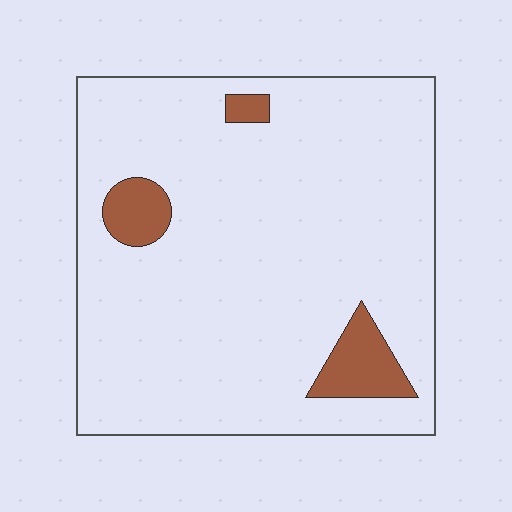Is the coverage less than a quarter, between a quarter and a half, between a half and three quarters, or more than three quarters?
Less than a quarter.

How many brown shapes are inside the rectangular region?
3.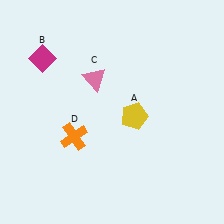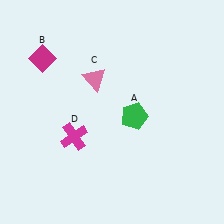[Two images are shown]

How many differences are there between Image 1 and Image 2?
There are 2 differences between the two images.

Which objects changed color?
A changed from yellow to green. D changed from orange to magenta.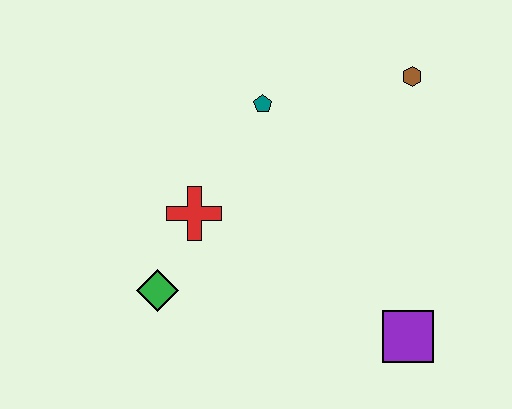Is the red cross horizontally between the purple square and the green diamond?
Yes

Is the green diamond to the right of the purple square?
No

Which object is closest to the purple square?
The red cross is closest to the purple square.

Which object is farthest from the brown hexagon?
The green diamond is farthest from the brown hexagon.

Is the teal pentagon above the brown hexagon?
No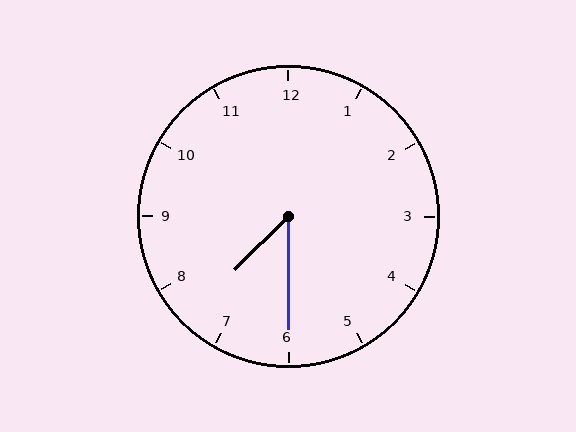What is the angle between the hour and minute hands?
Approximately 45 degrees.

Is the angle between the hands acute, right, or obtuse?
It is acute.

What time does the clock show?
7:30.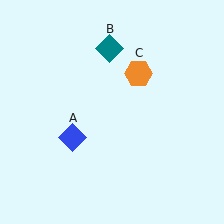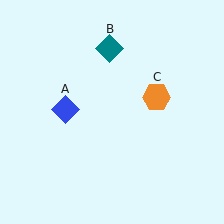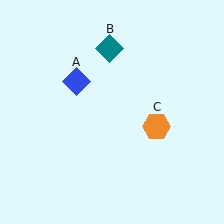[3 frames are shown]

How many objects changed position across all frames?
2 objects changed position: blue diamond (object A), orange hexagon (object C).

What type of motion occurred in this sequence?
The blue diamond (object A), orange hexagon (object C) rotated clockwise around the center of the scene.